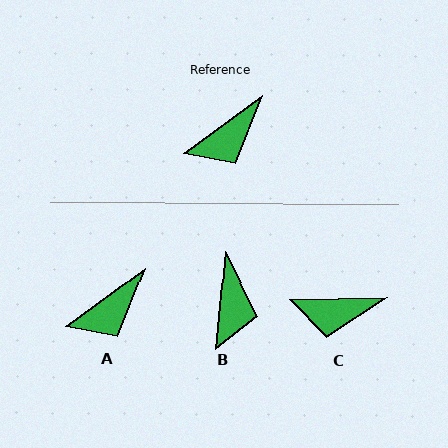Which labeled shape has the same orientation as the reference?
A.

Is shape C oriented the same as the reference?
No, it is off by about 35 degrees.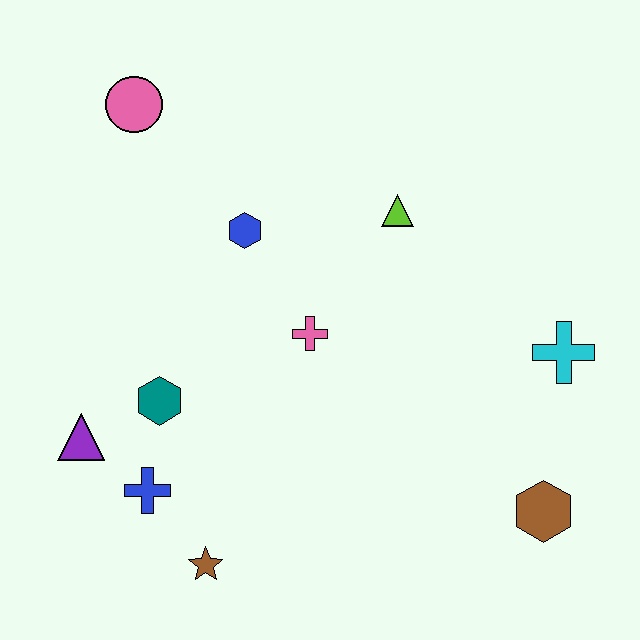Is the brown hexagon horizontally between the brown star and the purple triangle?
No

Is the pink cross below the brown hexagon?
No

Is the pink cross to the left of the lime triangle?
Yes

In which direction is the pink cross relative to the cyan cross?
The pink cross is to the left of the cyan cross.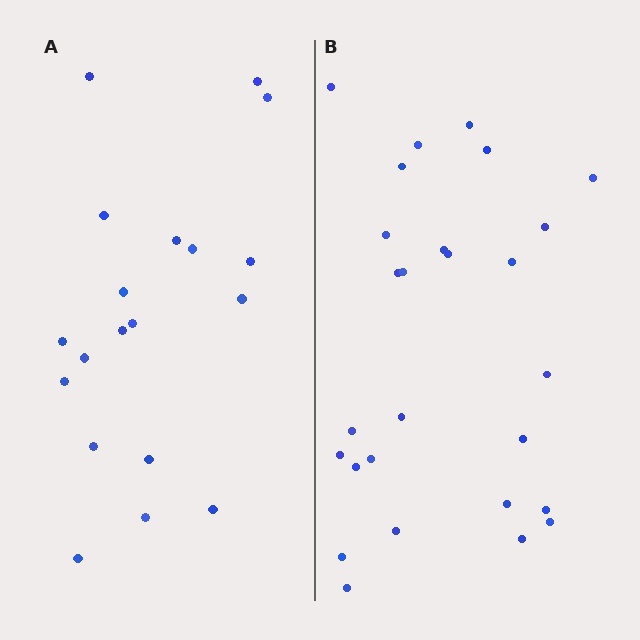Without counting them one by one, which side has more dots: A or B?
Region B (the right region) has more dots.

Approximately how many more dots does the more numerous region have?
Region B has roughly 8 or so more dots than region A.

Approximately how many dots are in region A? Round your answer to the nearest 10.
About 20 dots. (The exact count is 19, which rounds to 20.)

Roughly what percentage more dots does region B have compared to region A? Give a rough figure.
About 40% more.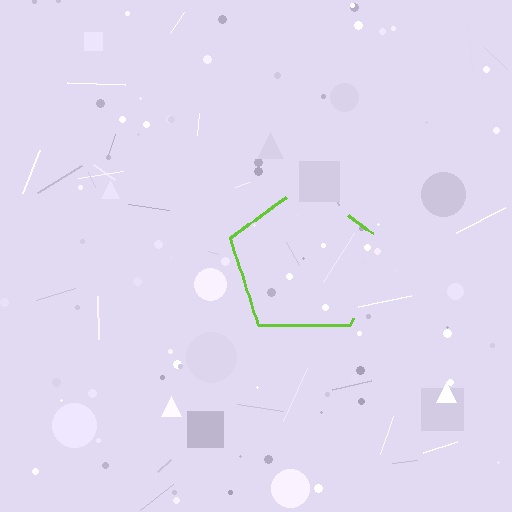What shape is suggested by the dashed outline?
The dashed outline suggests a pentagon.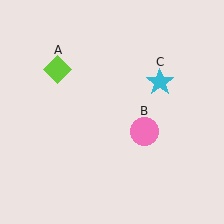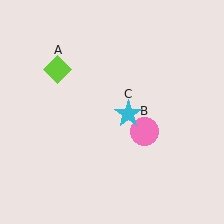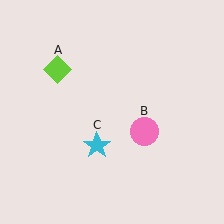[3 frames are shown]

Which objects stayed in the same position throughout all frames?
Lime diamond (object A) and pink circle (object B) remained stationary.